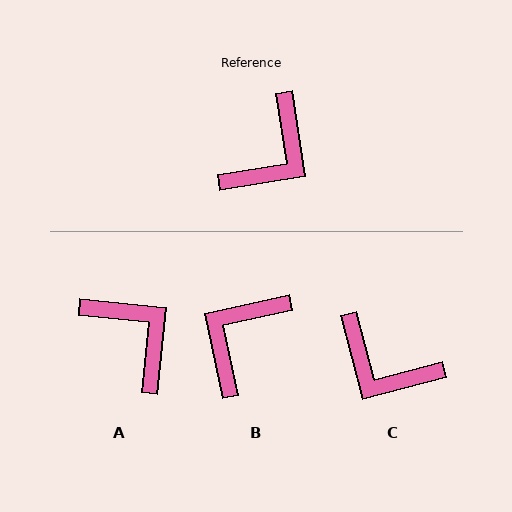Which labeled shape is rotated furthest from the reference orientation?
B, about 177 degrees away.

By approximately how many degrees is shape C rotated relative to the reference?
Approximately 84 degrees clockwise.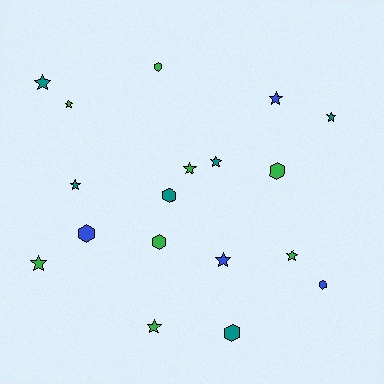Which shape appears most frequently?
Star, with 11 objects.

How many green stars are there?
There are 5 green stars.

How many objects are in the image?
There are 18 objects.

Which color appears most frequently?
Green, with 8 objects.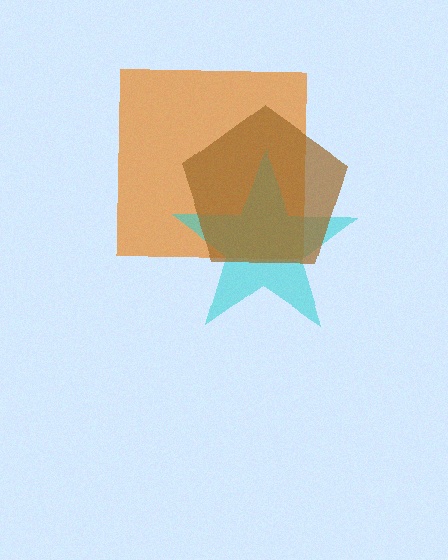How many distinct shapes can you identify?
There are 3 distinct shapes: an orange square, a cyan star, a brown pentagon.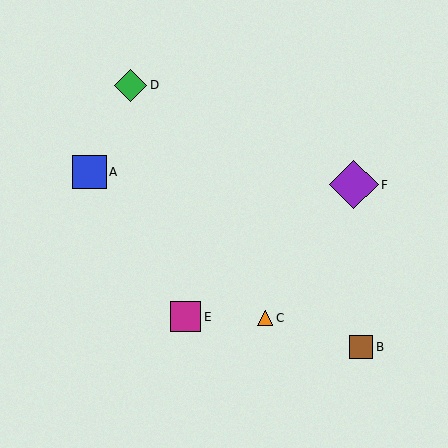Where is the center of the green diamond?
The center of the green diamond is at (130, 85).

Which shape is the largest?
The purple diamond (labeled F) is the largest.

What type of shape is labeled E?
Shape E is a magenta square.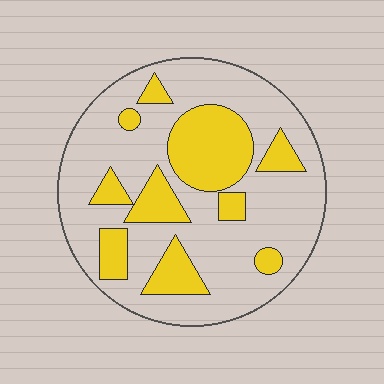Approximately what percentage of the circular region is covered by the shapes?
Approximately 30%.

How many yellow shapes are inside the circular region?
10.